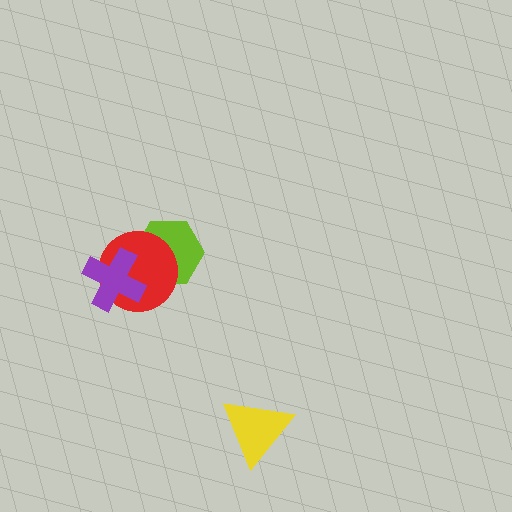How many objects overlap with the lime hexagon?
1 object overlaps with the lime hexagon.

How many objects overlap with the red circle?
2 objects overlap with the red circle.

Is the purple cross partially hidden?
No, no other shape covers it.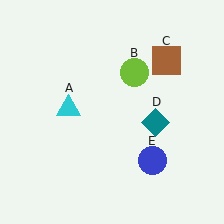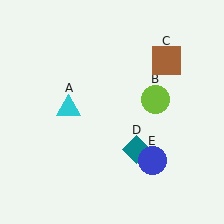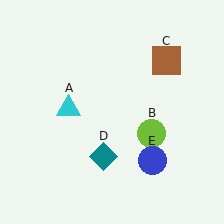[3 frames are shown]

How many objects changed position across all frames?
2 objects changed position: lime circle (object B), teal diamond (object D).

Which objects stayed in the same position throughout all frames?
Cyan triangle (object A) and brown square (object C) and blue circle (object E) remained stationary.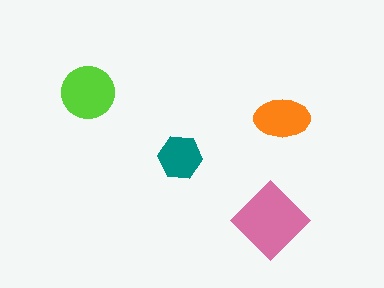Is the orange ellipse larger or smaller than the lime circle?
Smaller.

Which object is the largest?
The pink diamond.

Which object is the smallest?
The teal hexagon.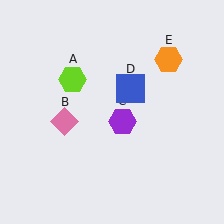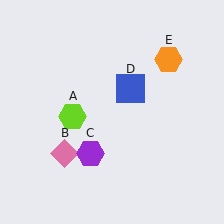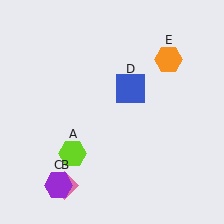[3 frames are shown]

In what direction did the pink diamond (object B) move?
The pink diamond (object B) moved down.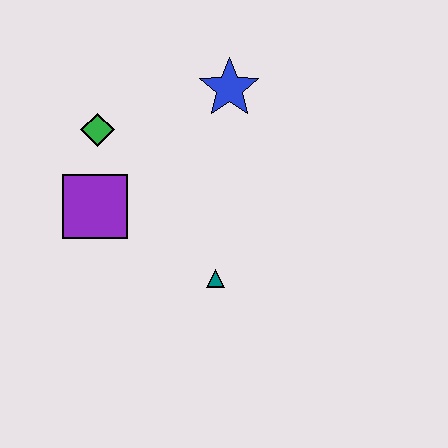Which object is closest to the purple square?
The green diamond is closest to the purple square.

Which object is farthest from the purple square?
The blue star is farthest from the purple square.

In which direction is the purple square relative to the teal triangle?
The purple square is to the left of the teal triangle.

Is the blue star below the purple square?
No